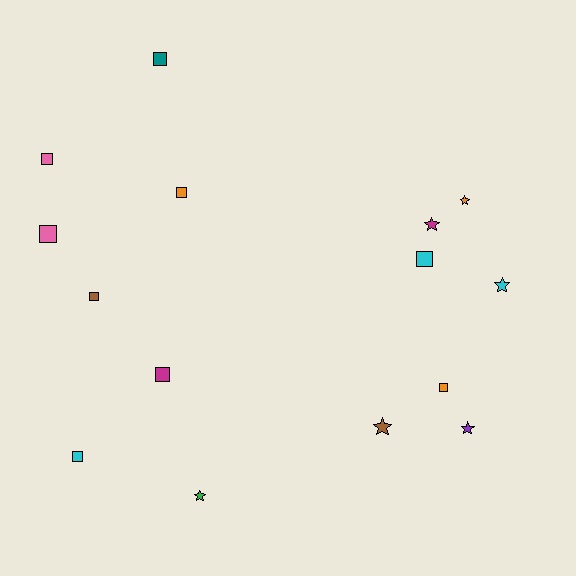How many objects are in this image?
There are 15 objects.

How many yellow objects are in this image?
There are no yellow objects.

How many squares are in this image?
There are 9 squares.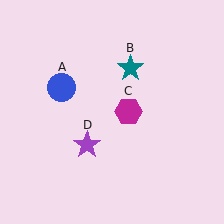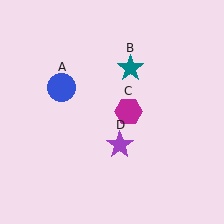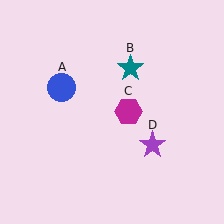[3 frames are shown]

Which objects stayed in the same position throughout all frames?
Blue circle (object A) and teal star (object B) and magenta hexagon (object C) remained stationary.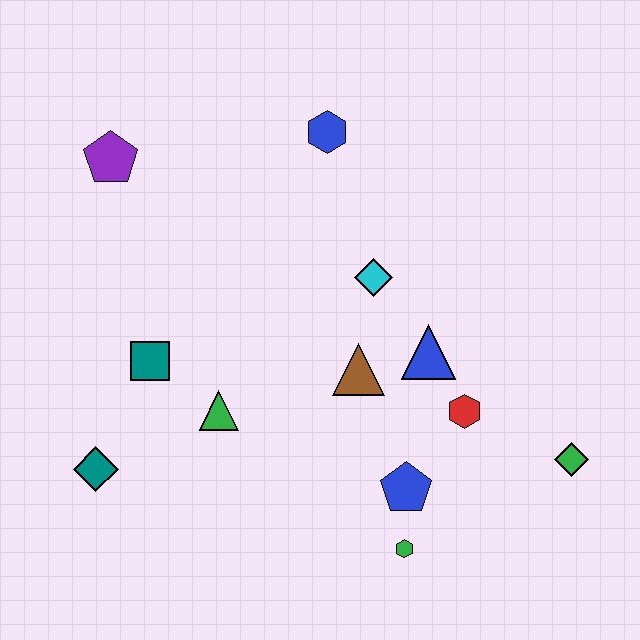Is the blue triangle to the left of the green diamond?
Yes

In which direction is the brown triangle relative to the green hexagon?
The brown triangle is above the green hexagon.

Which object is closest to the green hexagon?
The blue pentagon is closest to the green hexagon.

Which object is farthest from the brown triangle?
The purple pentagon is farthest from the brown triangle.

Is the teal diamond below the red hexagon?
Yes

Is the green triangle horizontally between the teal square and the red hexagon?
Yes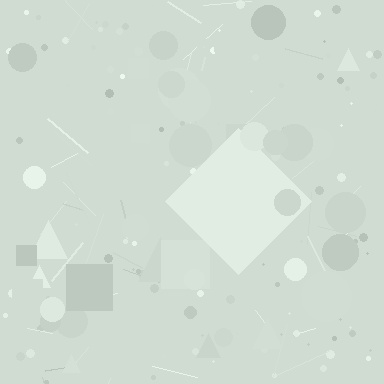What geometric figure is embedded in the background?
A diamond is embedded in the background.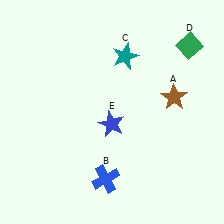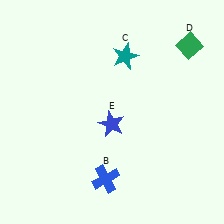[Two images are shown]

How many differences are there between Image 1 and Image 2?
There is 1 difference between the two images.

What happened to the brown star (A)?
The brown star (A) was removed in Image 2. It was in the top-right area of Image 1.